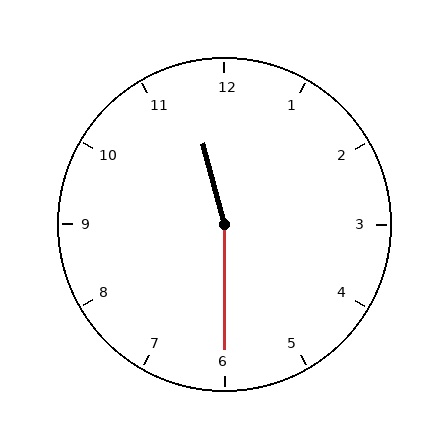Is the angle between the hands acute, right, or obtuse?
It is obtuse.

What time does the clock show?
11:30.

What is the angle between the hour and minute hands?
Approximately 165 degrees.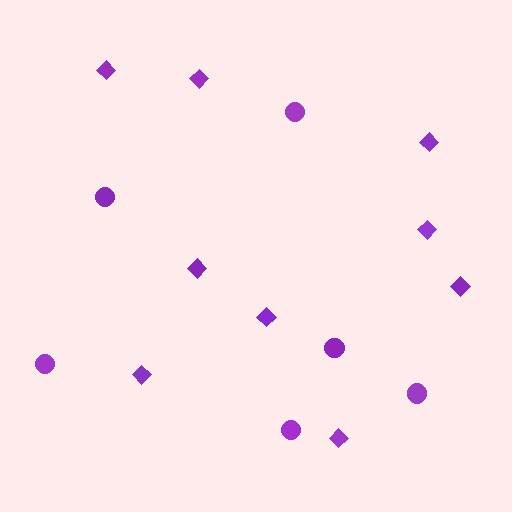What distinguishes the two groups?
There are 2 groups: one group of diamonds (9) and one group of circles (6).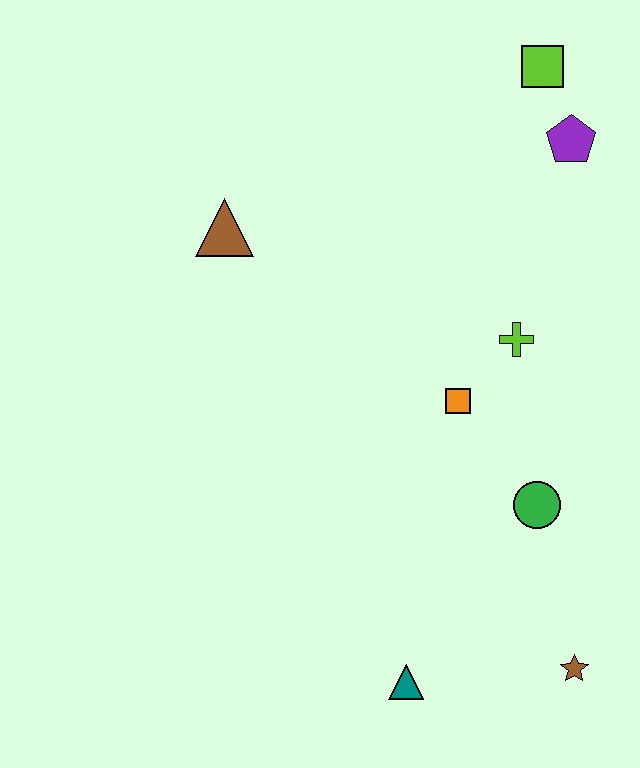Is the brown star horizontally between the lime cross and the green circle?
No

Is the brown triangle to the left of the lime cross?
Yes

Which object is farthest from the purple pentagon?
The teal triangle is farthest from the purple pentagon.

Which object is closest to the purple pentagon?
The lime square is closest to the purple pentagon.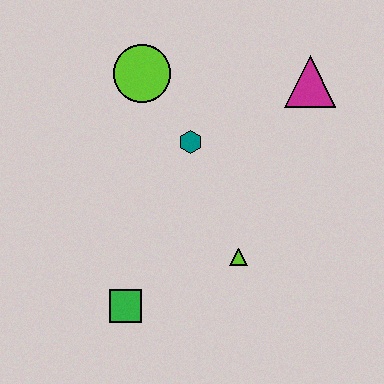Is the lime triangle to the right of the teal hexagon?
Yes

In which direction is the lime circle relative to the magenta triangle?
The lime circle is to the left of the magenta triangle.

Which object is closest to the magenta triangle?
The teal hexagon is closest to the magenta triangle.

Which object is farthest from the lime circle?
The green square is farthest from the lime circle.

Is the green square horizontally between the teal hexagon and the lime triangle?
No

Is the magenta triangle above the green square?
Yes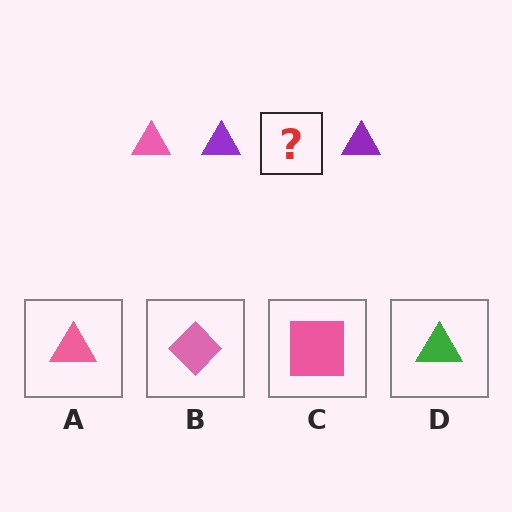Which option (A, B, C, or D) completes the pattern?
A.